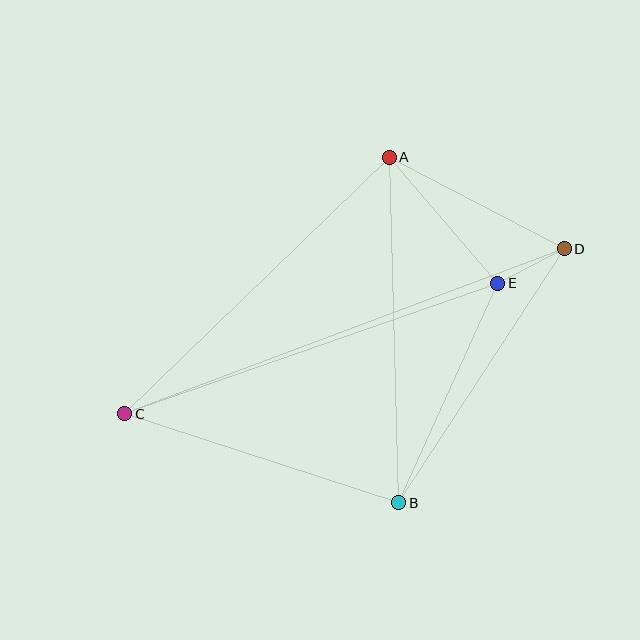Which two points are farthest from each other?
Points C and D are farthest from each other.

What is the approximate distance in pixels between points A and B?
The distance between A and B is approximately 346 pixels.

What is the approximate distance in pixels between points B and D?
The distance between B and D is approximately 303 pixels.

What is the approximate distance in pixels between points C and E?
The distance between C and E is approximately 395 pixels.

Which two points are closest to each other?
Points D and E are closest to each other.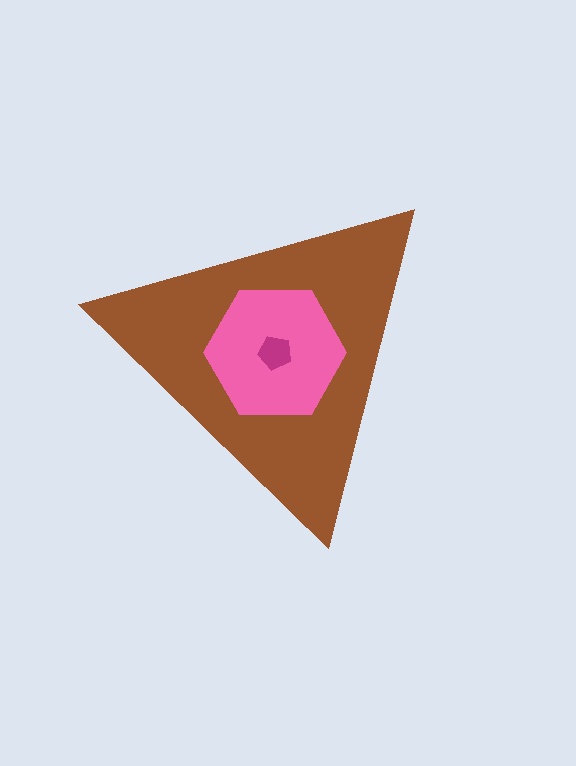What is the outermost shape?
The brown triangle.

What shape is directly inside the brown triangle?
The pink hexagon.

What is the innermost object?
The magenta pentagon.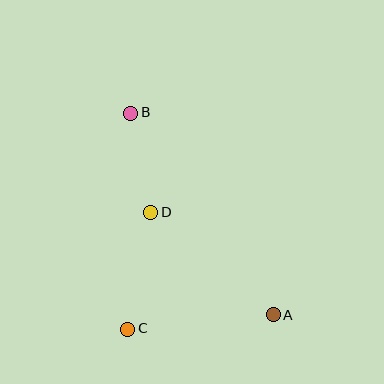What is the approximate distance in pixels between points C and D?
The distance between C and D is approximately 119 pixels.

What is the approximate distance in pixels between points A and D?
The distance between A and D is approximately 160 pixels.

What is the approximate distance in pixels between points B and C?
The distance between B and C is approximately 216 pixels.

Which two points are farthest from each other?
Points A and B are farthest from each other.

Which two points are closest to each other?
Points B and D are closest to each other.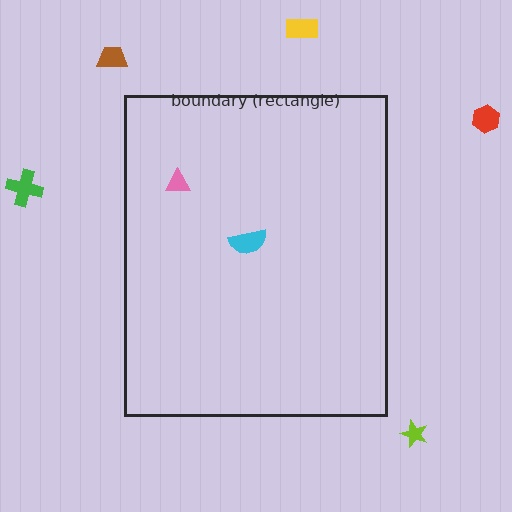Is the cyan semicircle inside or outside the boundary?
Inside.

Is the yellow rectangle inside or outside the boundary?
Outside.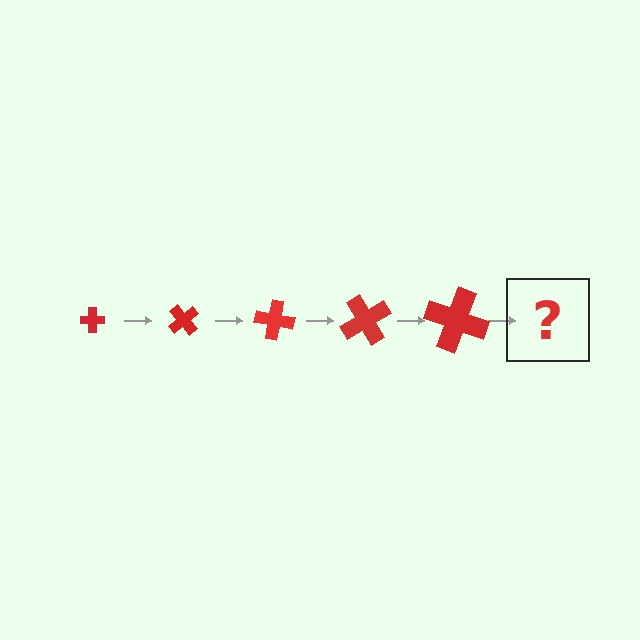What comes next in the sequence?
The next element should be a cross, larger than the previous one and rotated 250 degrees from the start.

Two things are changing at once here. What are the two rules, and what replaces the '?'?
The two rules are that the cross grows larger each step and it rotates 50 degrees each step. The '?' should be a cross, larger than the previous one and rotated 250 degrees from the start.